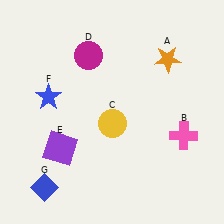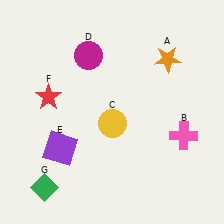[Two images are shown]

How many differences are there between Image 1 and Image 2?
There are 2 differences between the two images.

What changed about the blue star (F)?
In Image 1, F is blue. In Image 2, it changed to red.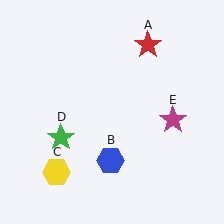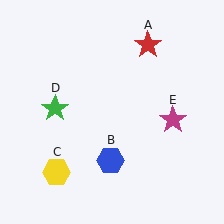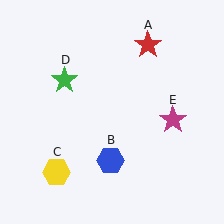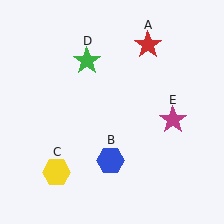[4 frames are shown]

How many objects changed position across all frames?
1 object changed position: green star (object D).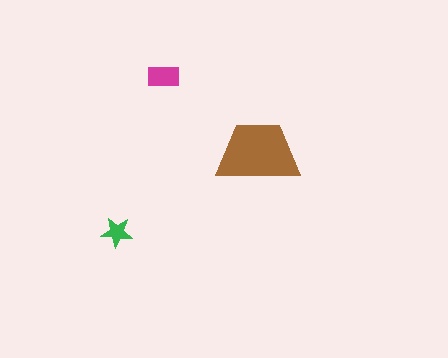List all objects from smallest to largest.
The green star, the magenta rectangle, the brown trapezoid.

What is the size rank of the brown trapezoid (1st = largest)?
1st.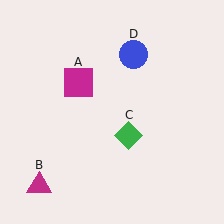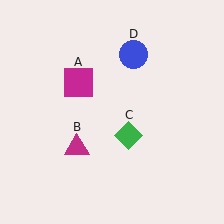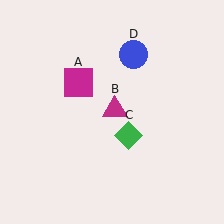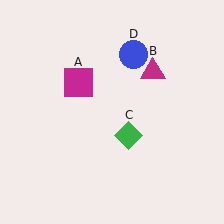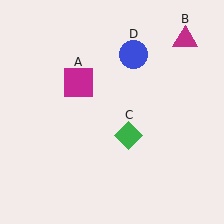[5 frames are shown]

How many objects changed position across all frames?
1 object changed position: magenta triangle (object B).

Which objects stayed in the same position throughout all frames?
Magenta square (object A) and green diamond (object C) and blue circle (object D) remained stationary.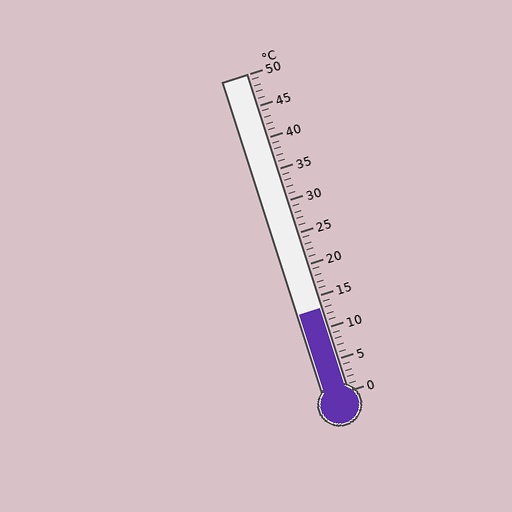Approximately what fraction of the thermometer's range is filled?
The thermometer is filled to approximately 25% of its range.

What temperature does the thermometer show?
The thermometer shows approximately 13°C.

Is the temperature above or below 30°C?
The temperature is below 30°C.